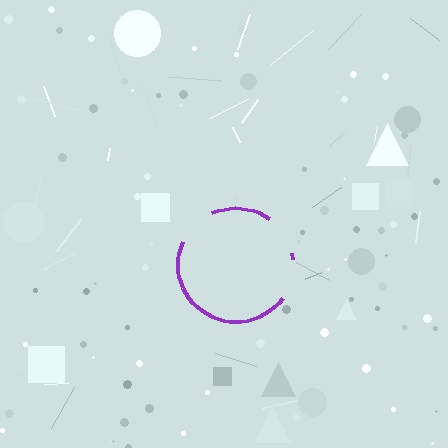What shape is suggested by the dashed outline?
The dashed outline suggests a circle.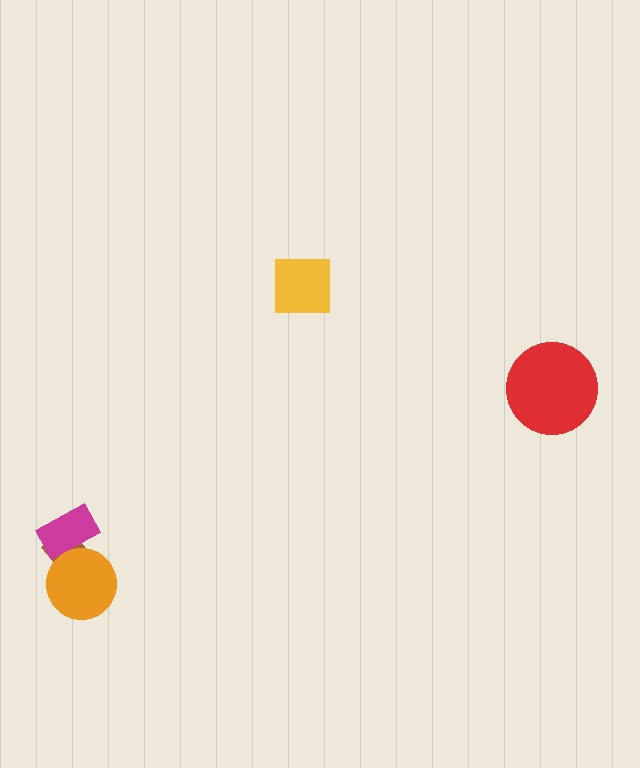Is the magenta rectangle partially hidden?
Yes, it is partially covered by another shape.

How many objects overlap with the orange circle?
2 objects overlap with the orange circle.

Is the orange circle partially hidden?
No, no other shape covers it.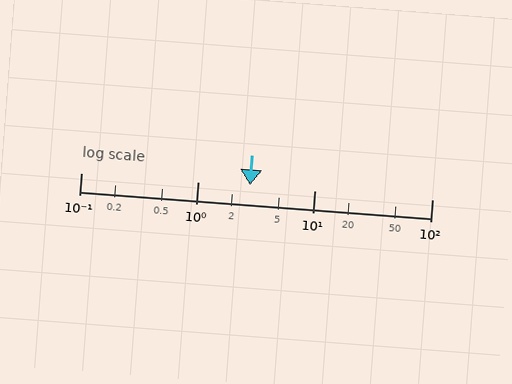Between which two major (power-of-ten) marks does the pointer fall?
The pointer is between 1 and 10.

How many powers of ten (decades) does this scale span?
The scale spans 3 decades, from 0.1 to 100.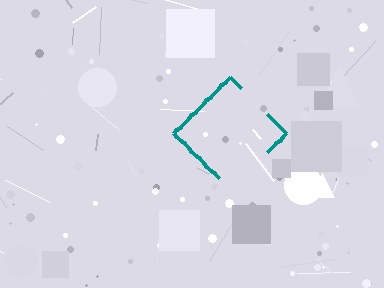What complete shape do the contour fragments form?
The contour fragments form a diamond.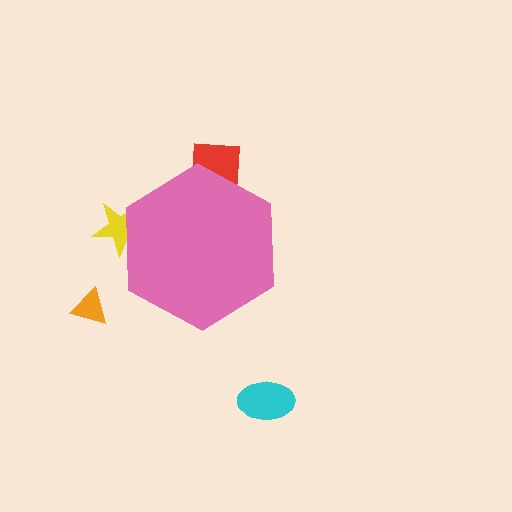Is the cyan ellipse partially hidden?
No, the cyan ellipse is fully visible.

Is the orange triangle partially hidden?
No, the orange triangle is fully visible.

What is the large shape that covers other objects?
A pink hexagon.